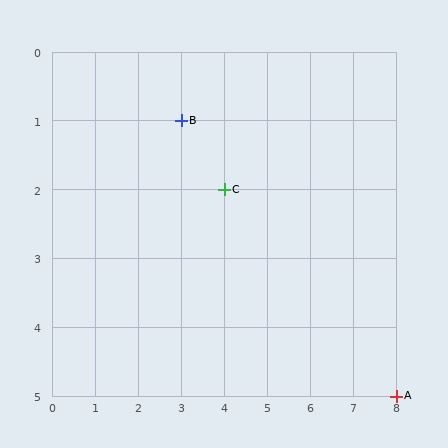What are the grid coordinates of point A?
Point A is at grid coordinates (8, 5).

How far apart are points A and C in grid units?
Points A and C are 4 columns and 3 rows apart (about 5.0 grid units diagonally).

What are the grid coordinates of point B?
Point B is at grid coordinates (3, 1).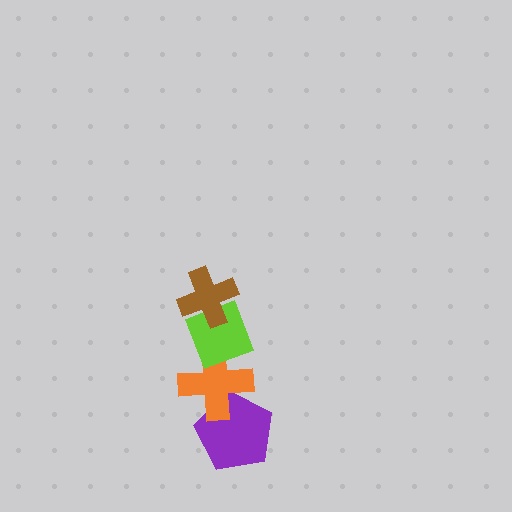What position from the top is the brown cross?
The brown cross is 1st from the top.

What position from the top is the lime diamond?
The lime diamond is 2nd from the top.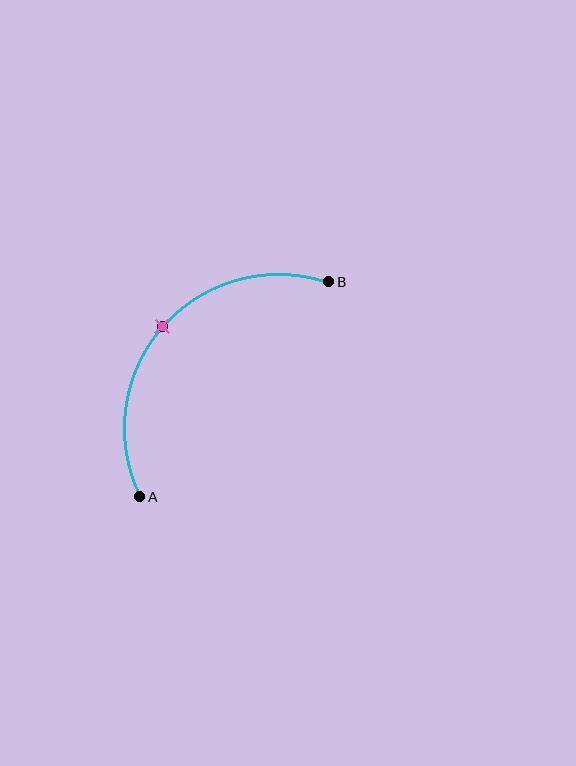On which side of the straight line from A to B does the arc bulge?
The arc bulges above and to the left of the straight line connecting A and B.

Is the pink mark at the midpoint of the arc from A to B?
Yes. The pink mark lies on the arc at equal arc-length from both A and B — it is the arc midpoint.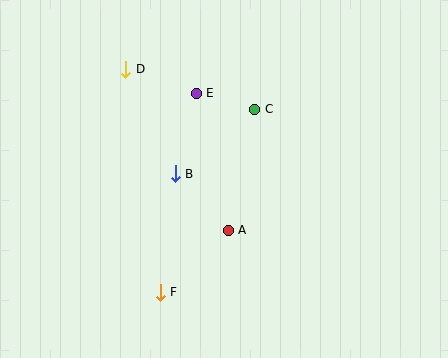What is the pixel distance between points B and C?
The distance between B and C is 102 pixels.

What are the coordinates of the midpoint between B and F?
The midpoint between B and F is at (168, 233).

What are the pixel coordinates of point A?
Point A is at (228, 230).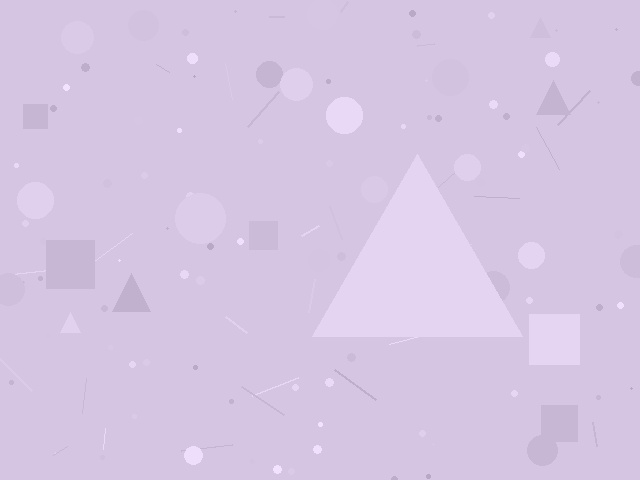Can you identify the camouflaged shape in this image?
The camouflaged shape is a triangle.